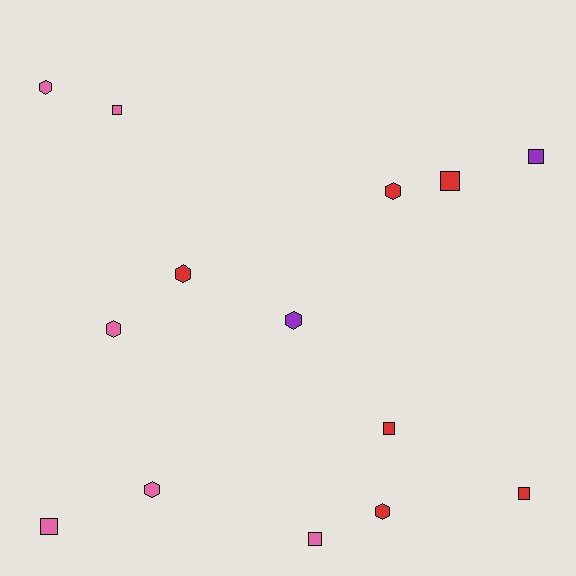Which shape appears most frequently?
Hexagon, with 7 objects.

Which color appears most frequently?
Red, with 6 objects.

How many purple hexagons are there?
There is 1 purple hexagon.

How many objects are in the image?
There are 14 objects.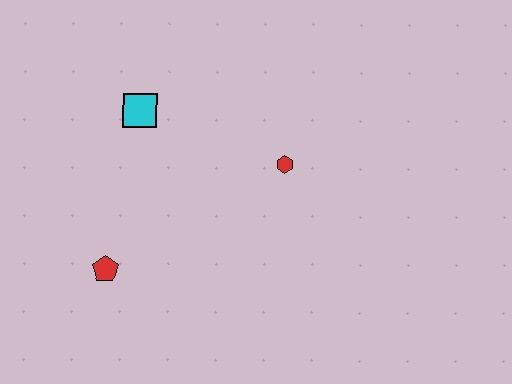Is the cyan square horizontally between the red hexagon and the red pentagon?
Yes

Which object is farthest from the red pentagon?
The red hexagon is farthest from the red pentagon.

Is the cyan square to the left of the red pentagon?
No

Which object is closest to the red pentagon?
The cyan square is closest to the red pentagon.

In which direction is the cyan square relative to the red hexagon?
The cyan square is to the left of the red hexagon.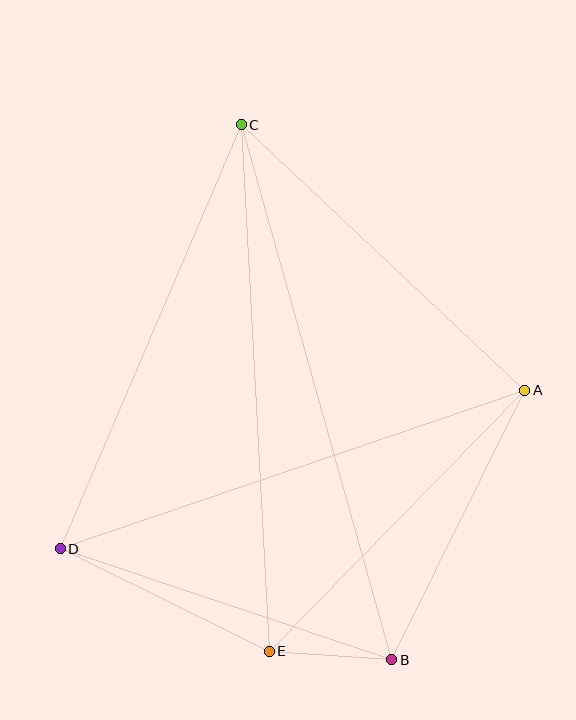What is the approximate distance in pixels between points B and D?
The distance between B and D is approximately 350 pixels.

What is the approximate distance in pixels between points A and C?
The distance between A and C is approximately 388 pixels.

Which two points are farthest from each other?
Points B and C are farthest from each other.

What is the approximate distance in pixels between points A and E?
The distance between A and E is approximately 365 pixels.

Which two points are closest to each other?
Points B and E are closest to each other.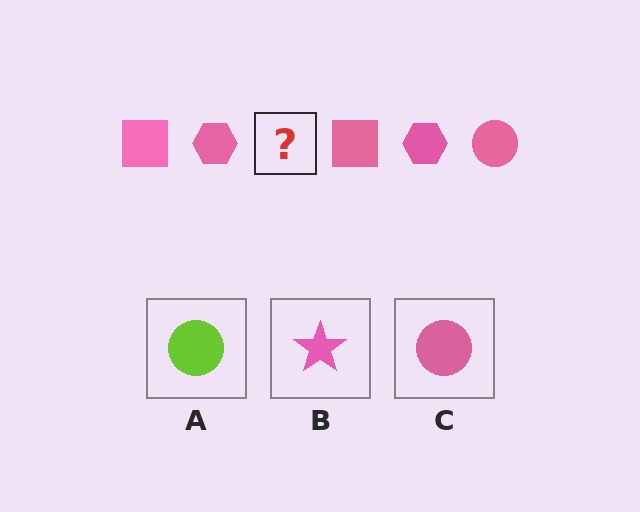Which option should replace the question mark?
Option C.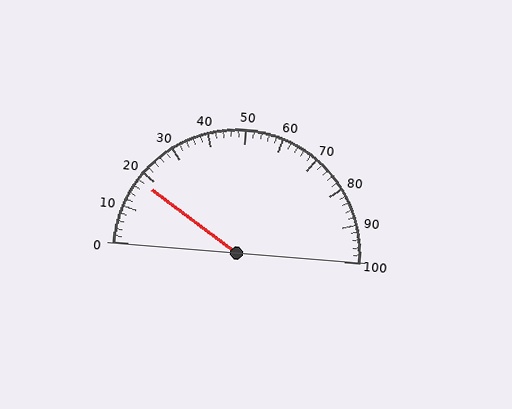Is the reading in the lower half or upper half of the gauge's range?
The reading is in the lower half of the range (0 to 100).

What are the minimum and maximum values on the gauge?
The gauge ranges from 0 to 100.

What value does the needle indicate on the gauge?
The needle indicates approximately 18.